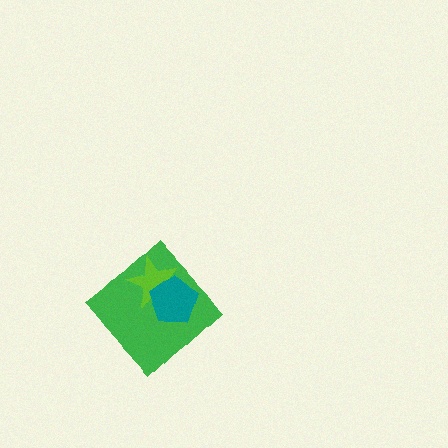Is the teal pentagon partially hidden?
No, no other shape covers it.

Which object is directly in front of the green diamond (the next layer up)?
The lime star is directly in front of the green diamond.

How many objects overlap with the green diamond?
2 objects overlap with the green diamond.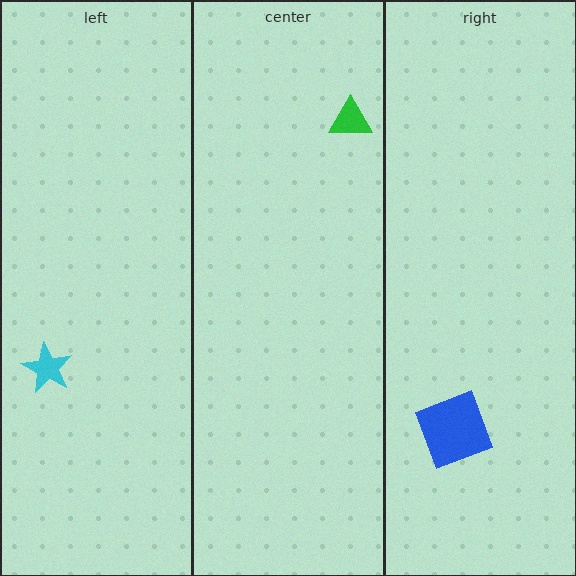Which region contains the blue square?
The right region.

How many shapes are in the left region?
1.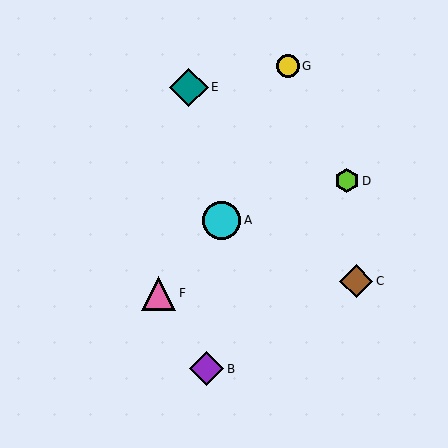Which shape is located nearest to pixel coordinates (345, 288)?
The brown diamond (labeled C) at (356, 281) is nearest to that location.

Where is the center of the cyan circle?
The center of the cyan circle is at (222, 220).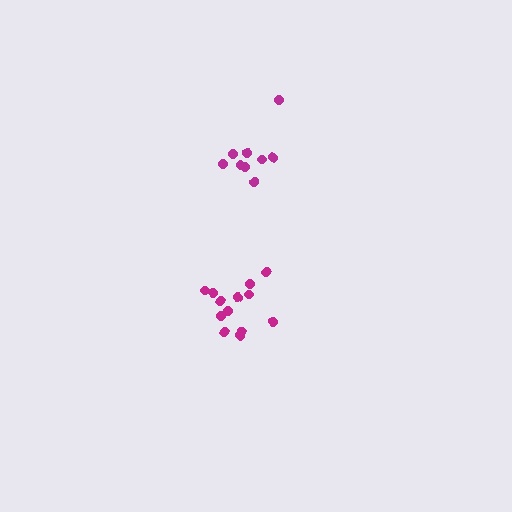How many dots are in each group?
Group 1: 9 dots, Group 2: 13 dots (22 total).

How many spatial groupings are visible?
There are 2 spatial groupings.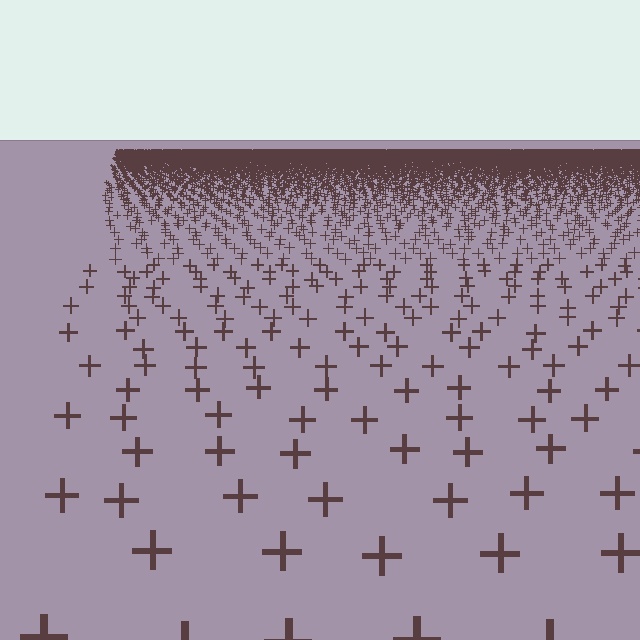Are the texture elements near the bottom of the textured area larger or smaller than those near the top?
Larger. Near the bottom, elements are closer to the viewer and appear at a bigger on-screen size.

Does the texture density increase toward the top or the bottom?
Density increases toward the top.